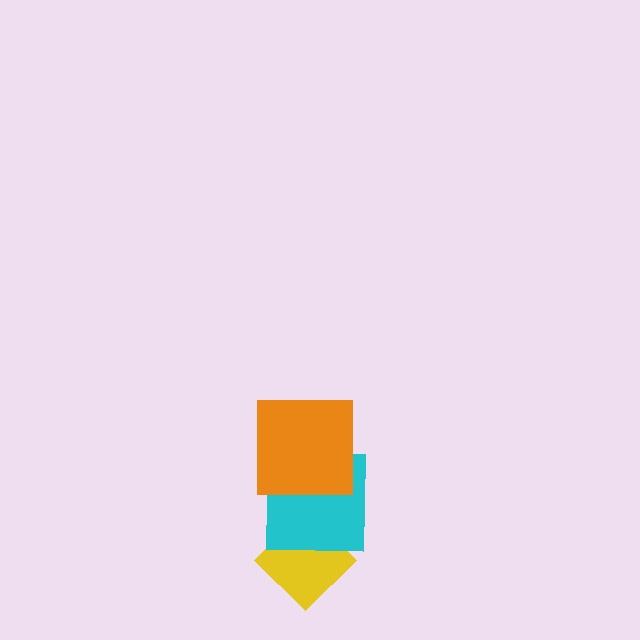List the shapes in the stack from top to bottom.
From top to bottom: the orange square, the cyan square, the yellow diamond.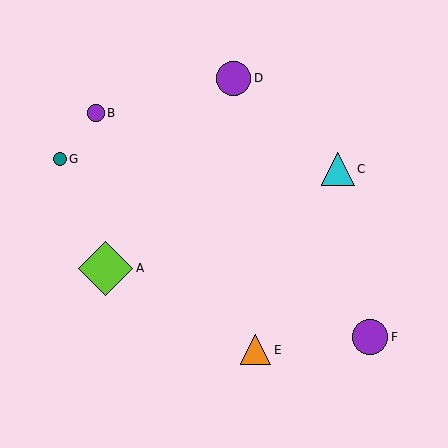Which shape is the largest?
The lime diamond (labeled A) is the largest.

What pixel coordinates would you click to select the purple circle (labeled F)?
Click at (370, 337) to select the purple circle F.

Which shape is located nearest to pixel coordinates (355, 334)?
The purple circle (labeled F) at (370, 337) is nearest to that location.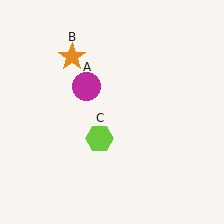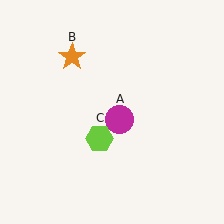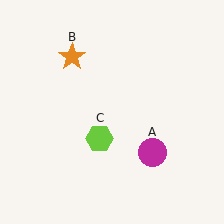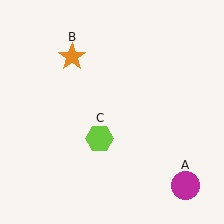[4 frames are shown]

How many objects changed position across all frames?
1 object changed position: magenta circle (object A).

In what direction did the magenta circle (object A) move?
The magenta circle (object A) moved down and to the right.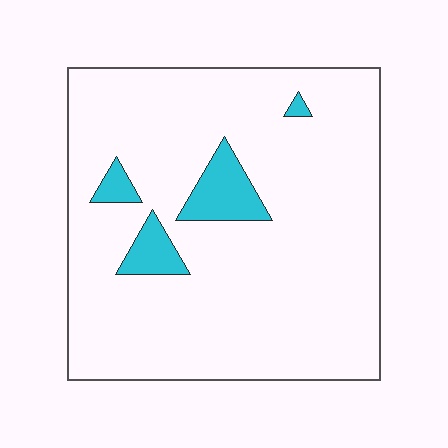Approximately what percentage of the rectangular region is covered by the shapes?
Approximately 10%.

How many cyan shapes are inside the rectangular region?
4.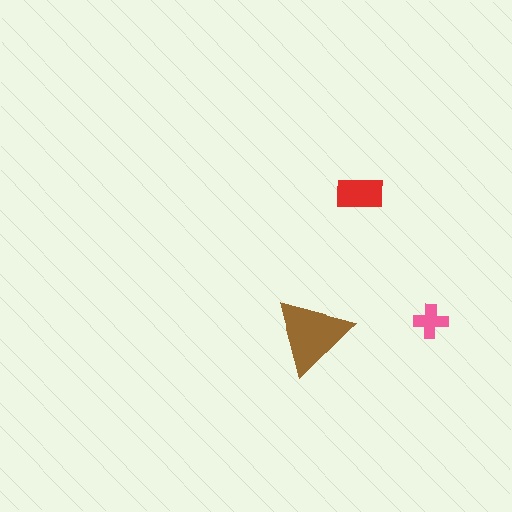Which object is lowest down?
The brown triangle is bottommost.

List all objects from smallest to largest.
The pink cross, the red rectangle, the brown triangle.